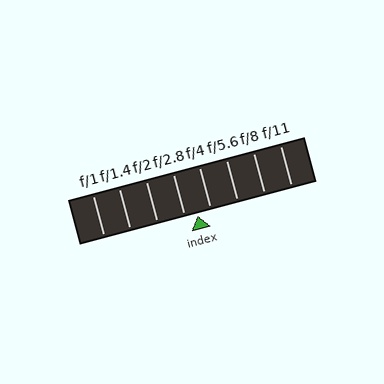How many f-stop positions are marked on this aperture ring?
There are 8 f-stop positions marked.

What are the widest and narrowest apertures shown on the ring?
The widest aperture shown is f/1 and the narrowest is f/11.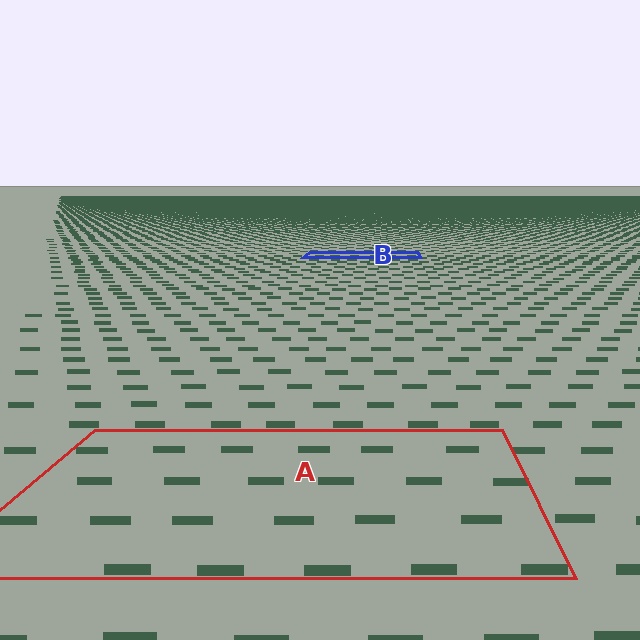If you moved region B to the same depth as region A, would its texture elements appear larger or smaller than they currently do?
They would appear larger. At a closer depth, the same texture elements are projected at a bigger on-screen size.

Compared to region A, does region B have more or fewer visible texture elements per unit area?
Region B has more texture elements per unit area — they are packed more densely because it is farther away.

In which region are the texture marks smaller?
The texture marks are smaller in region B, because it is farther away.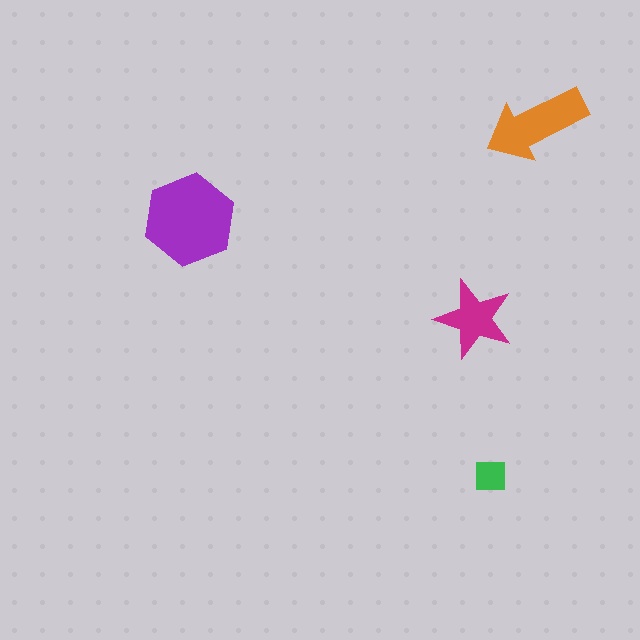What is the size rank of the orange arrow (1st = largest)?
2nd.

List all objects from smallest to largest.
The green square, the magenta star, the orange arrow, the purple hexagon.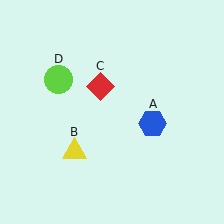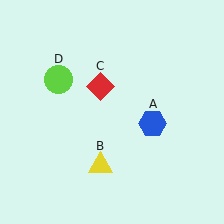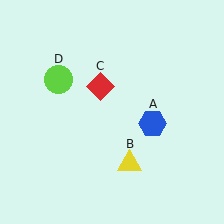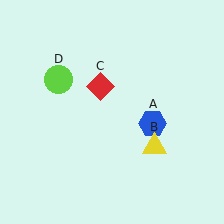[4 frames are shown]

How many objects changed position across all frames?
1 object changed position: yellow triangle (object B).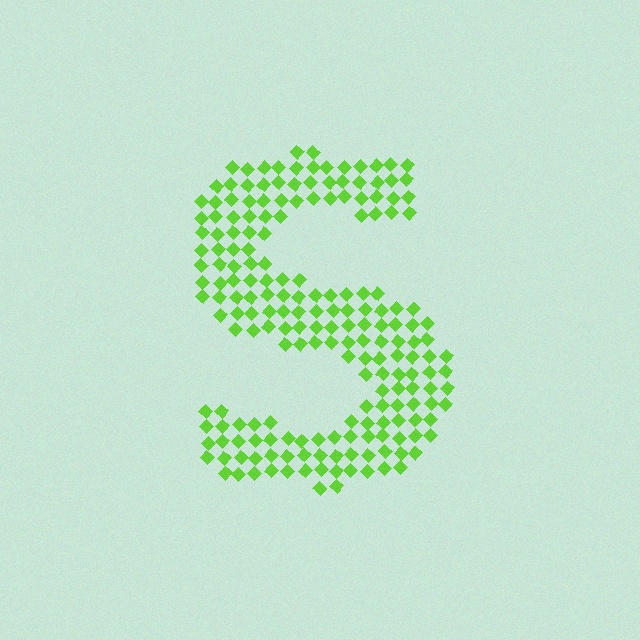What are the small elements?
The small elements are diamonds.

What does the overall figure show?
The overall figure shows the letter S.